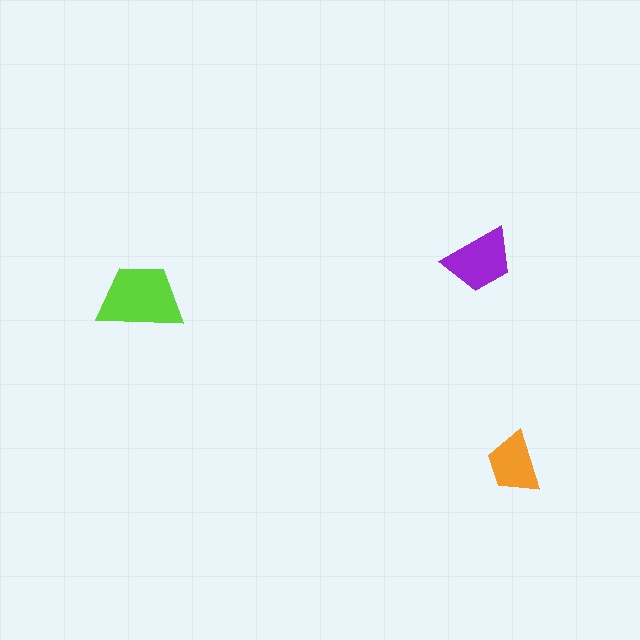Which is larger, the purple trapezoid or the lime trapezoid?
The lime one.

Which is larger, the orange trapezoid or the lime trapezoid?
The lime one.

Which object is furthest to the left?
The lime trapezoid is leftmost.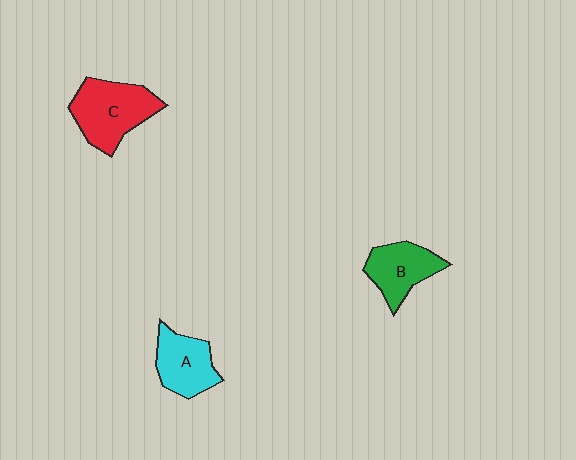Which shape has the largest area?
Shape C (red).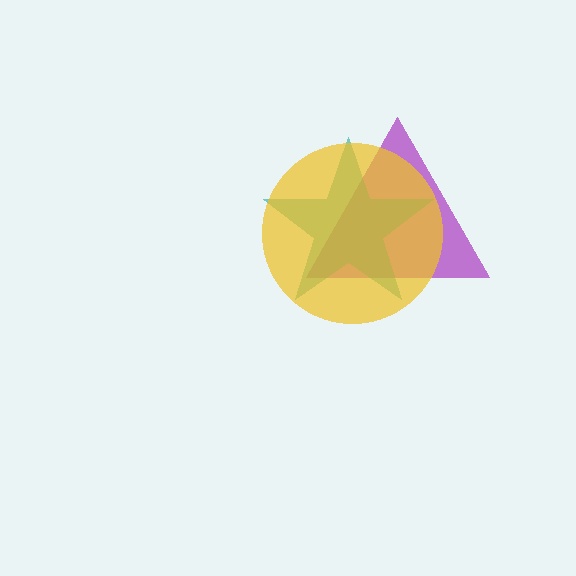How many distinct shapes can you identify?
There are 3 distinct shapes: a purple triangle, a teal star, a yellow circle.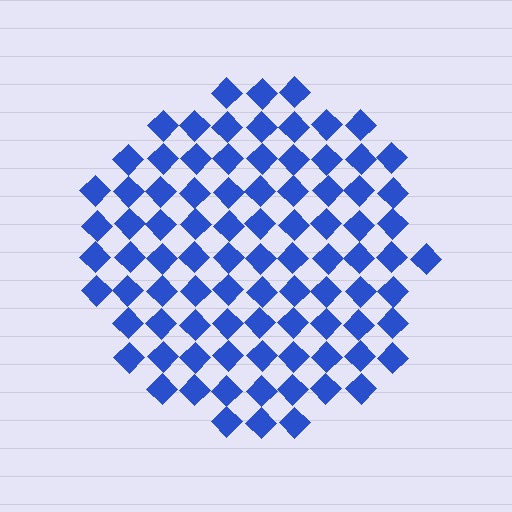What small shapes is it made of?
It is made of small diamonds.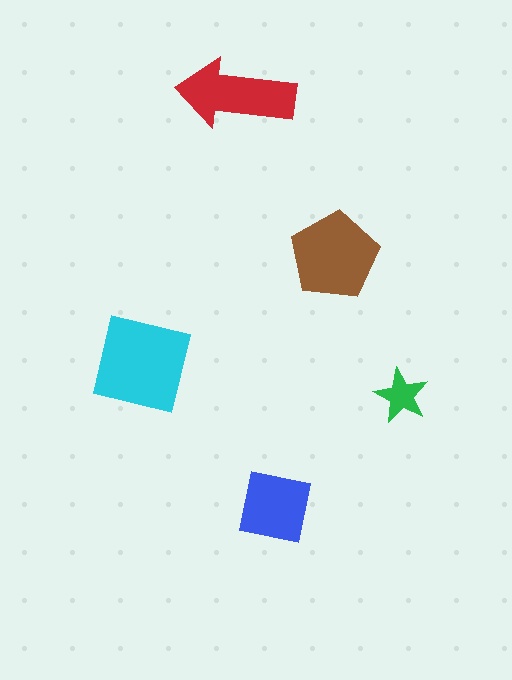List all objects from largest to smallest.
The cyan square, the brown pentagon, the red arrow, the blue square, the green star.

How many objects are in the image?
There are 5 objects in the image.